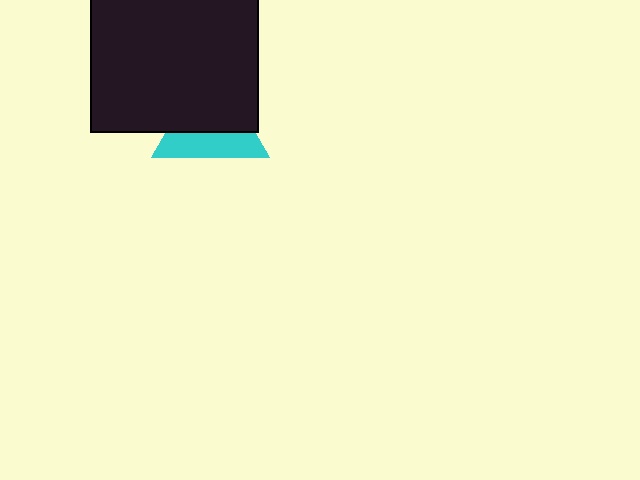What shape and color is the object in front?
The object in front is a black rectangle.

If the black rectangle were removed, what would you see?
You would see the complete cyan triangle.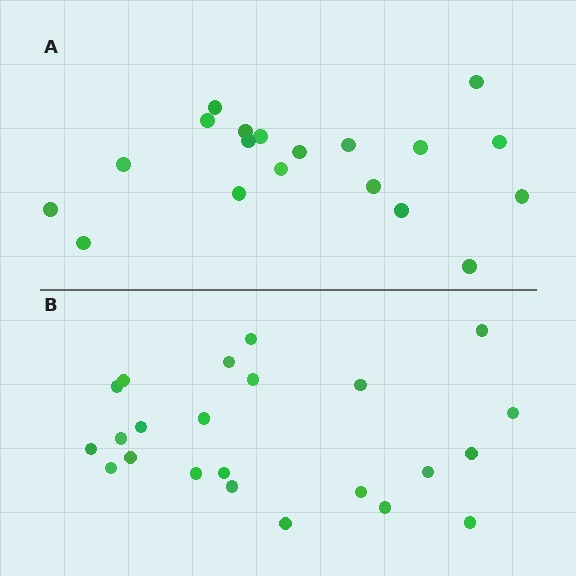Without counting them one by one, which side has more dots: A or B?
Region B (the bottom region) has more dots.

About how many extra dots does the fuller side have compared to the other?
Region B has about 4 more dots than region A.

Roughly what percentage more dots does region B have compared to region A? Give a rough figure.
About 20% more.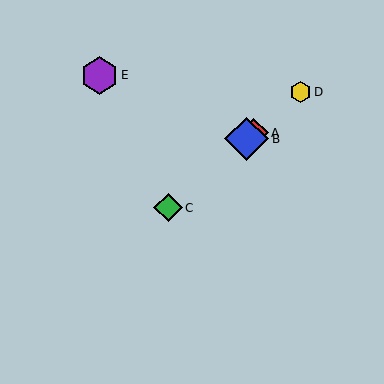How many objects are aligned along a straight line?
4 objects (A, B, C, D) are aligned along a straight line.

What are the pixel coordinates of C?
Object C is at (168, 208).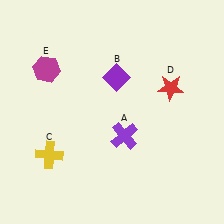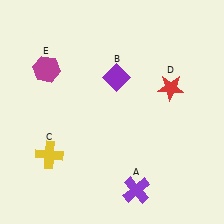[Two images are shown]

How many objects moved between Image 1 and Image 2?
1 object moved between the two images.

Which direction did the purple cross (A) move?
The purple cross (A) moved down.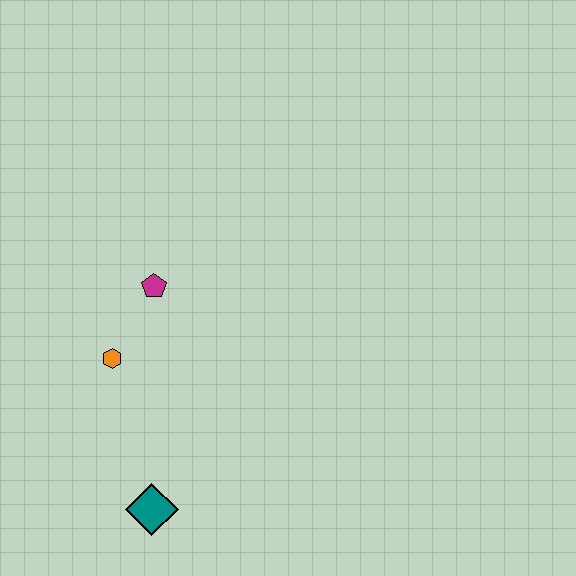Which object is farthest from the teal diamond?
The magenta pentagon is farthest from the teal diamond.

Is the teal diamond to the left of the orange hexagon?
No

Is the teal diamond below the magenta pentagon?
Yes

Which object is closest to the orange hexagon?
The magenta pentagon is closest to the orange hexagon.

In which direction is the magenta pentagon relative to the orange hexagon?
The magenta pentagon is above the orange hexagon.